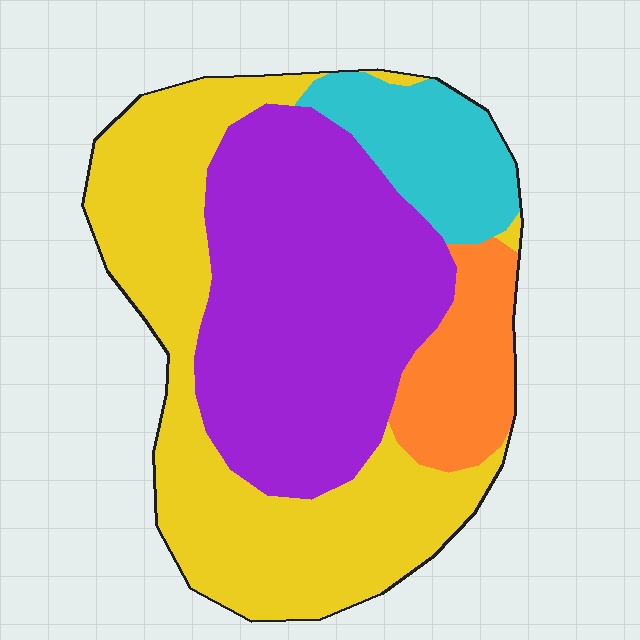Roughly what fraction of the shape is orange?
Orange covers around 10% of the shape.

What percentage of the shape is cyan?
Cyan covers roughly 10% of the shape.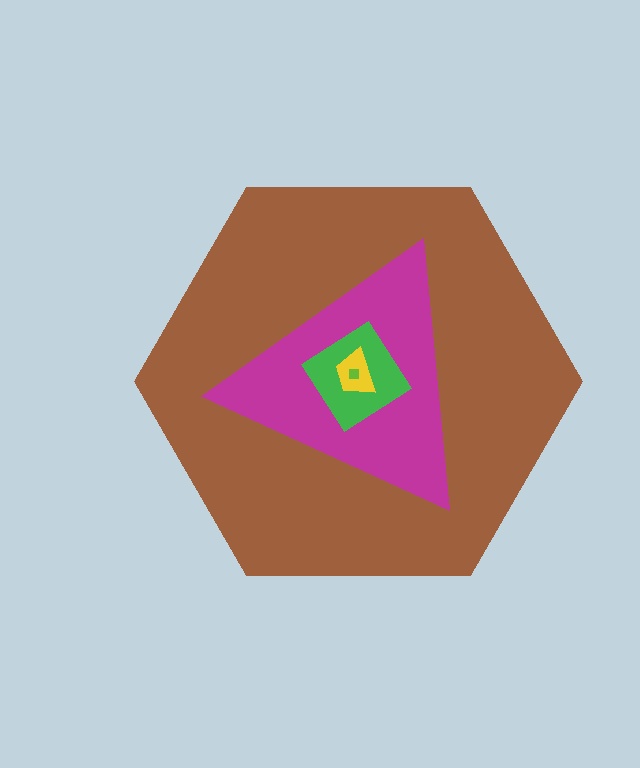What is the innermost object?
The lime square.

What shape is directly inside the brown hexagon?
The magenta triangle.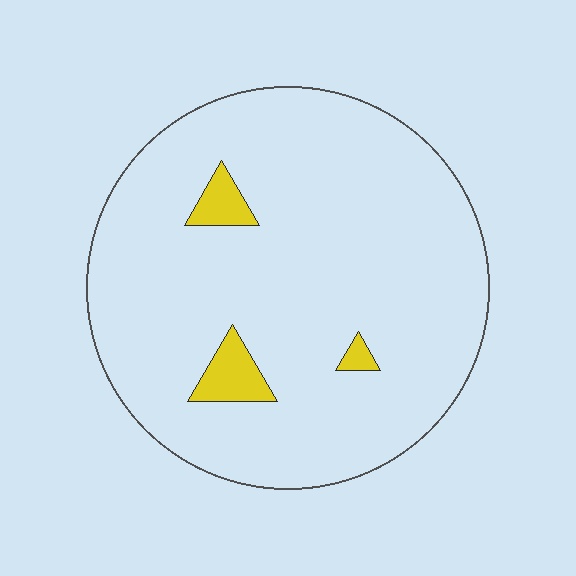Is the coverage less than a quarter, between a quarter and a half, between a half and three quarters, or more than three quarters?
Less than a quarter.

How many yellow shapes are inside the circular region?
3.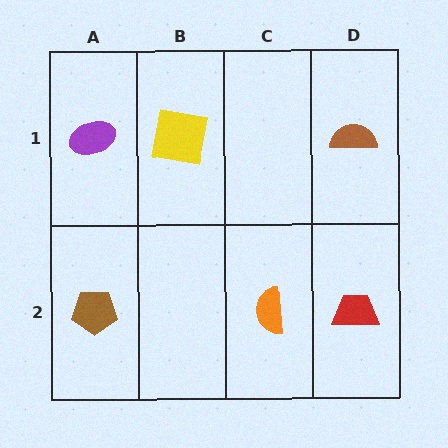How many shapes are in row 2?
3 shapes.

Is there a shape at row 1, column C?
No, that cell is empty.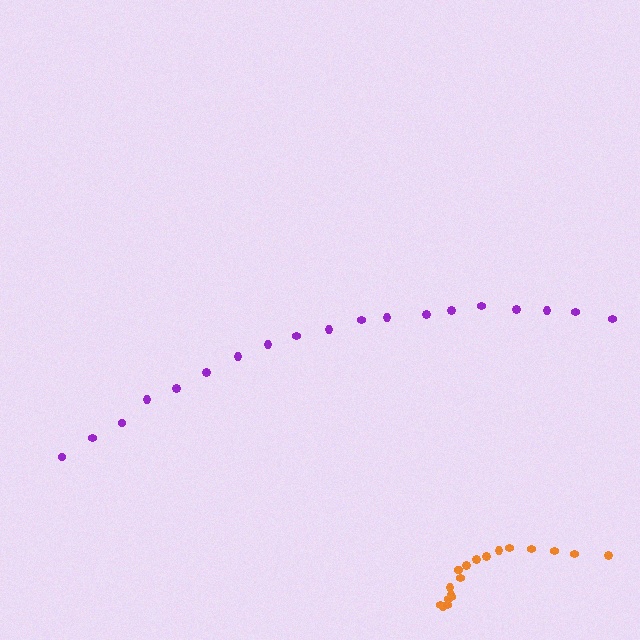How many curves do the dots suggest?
There are 2 distinct paths.